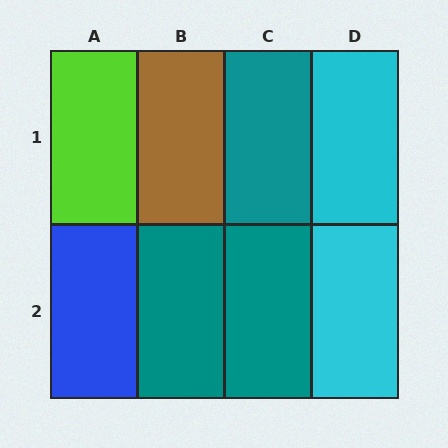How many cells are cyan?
2 cells are cyan.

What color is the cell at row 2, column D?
Cyan.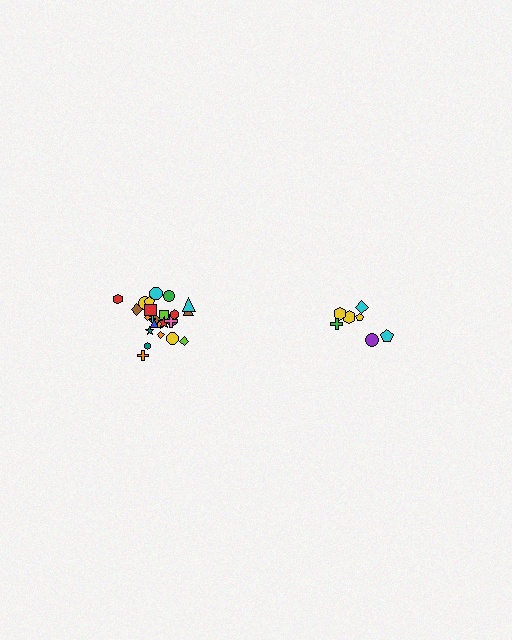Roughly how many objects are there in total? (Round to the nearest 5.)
Roughly 30 objects in total.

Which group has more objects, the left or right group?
The left group.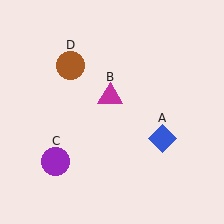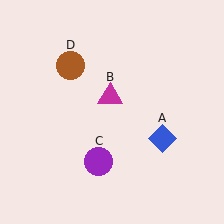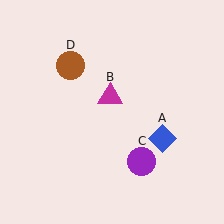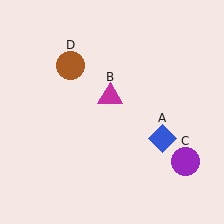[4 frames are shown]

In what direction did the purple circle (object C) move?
The purple circle (object C) moved right.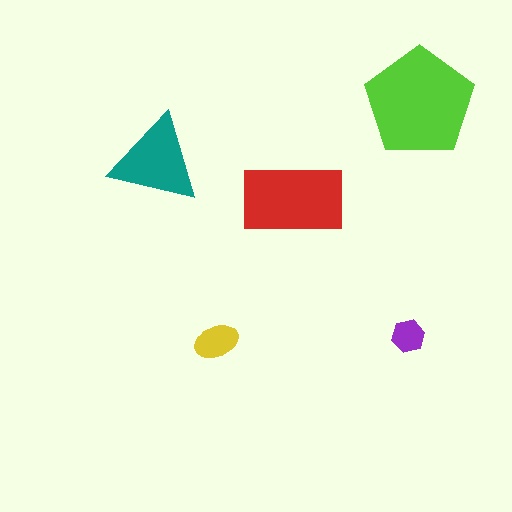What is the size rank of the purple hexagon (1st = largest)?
5th.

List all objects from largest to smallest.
The lime pentagon, the red rectangle, the teal triangle, the yellow ellipse, the purple hexagon.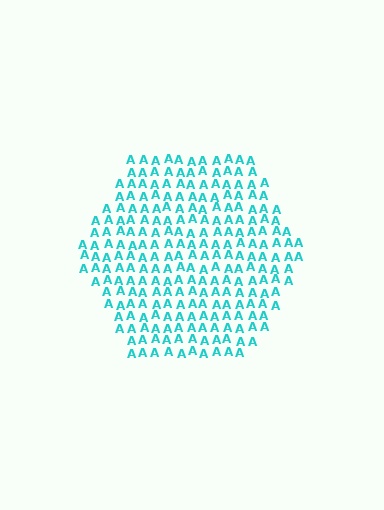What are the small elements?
The small elements are letter A's.